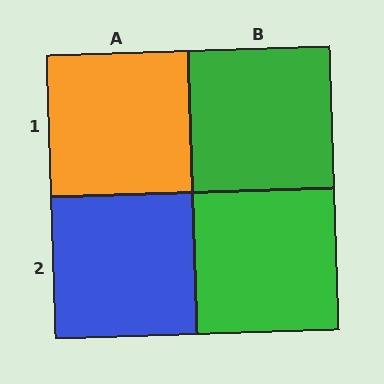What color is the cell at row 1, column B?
Green.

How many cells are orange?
1 cell is orange.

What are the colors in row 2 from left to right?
Blue, green.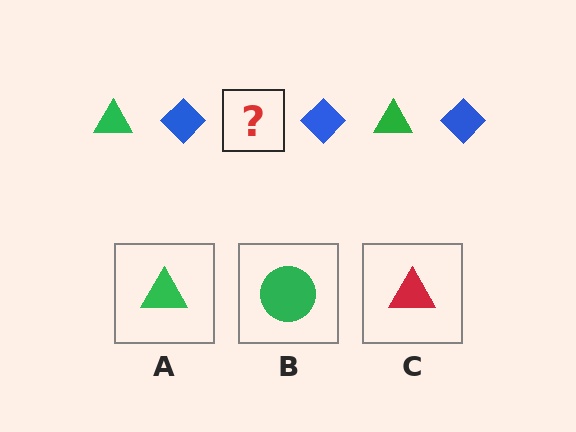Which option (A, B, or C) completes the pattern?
A.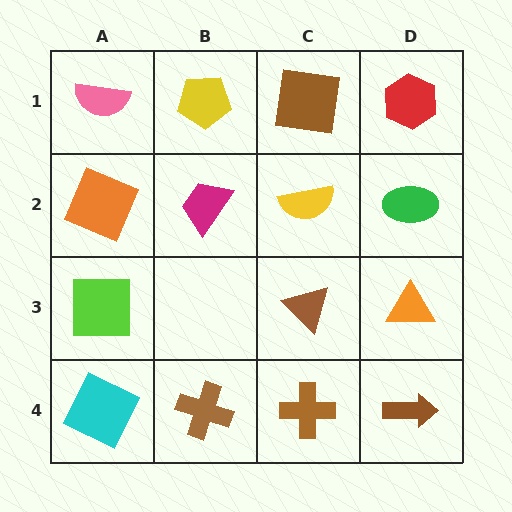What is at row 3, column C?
A brown triangle.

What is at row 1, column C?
A brown square.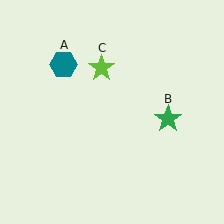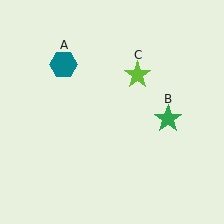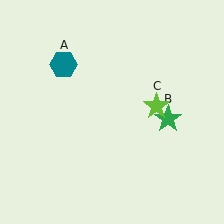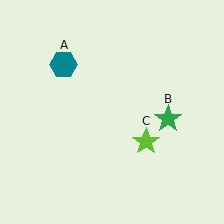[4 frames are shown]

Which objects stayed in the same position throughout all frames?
Teal hexagon (object A) and green star (object B) remained stationary.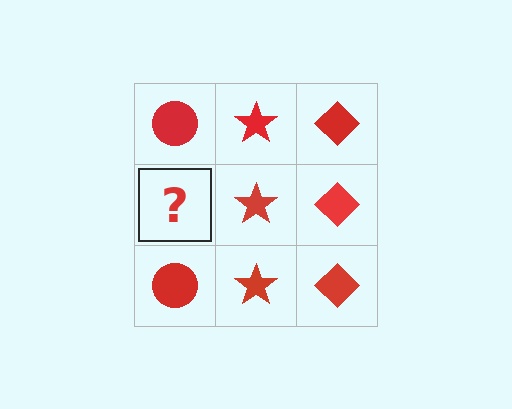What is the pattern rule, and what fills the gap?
The rule is that each column has a consistent shape. The gap should be filled with a red circle.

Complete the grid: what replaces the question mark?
The question mark should be replaced with a red circle.